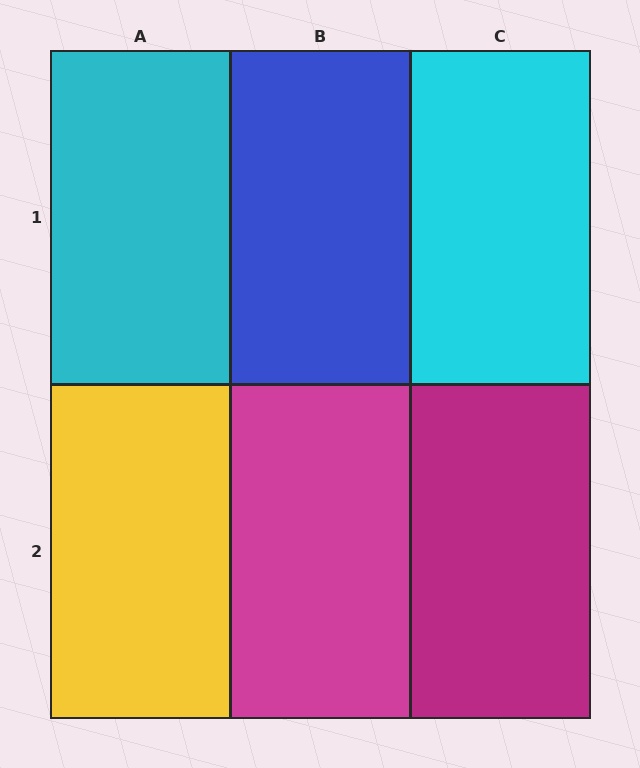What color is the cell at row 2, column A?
Yellow.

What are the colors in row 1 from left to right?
Cyan, blue, cyan.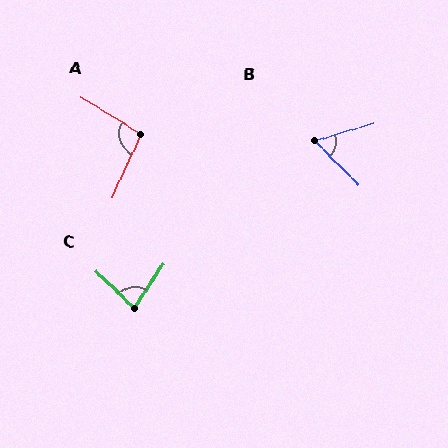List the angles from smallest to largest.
B (61°), C (79°), A (97°).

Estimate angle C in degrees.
Approximately 79 degrees.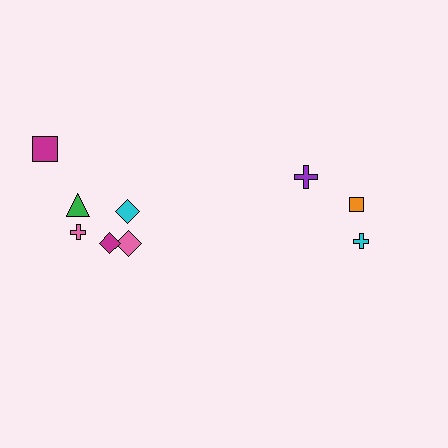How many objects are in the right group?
There are 3 objects.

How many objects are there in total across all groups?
There are 9 objects.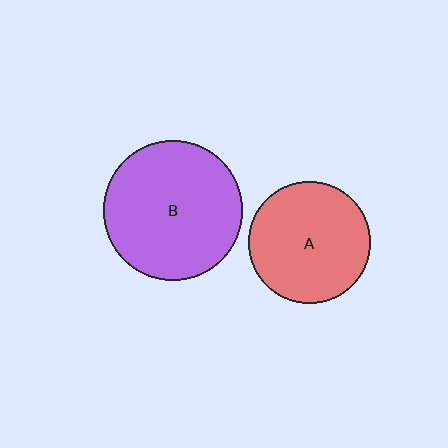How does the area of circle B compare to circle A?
Approximately 1.3 times.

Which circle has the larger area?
Circle B (purple).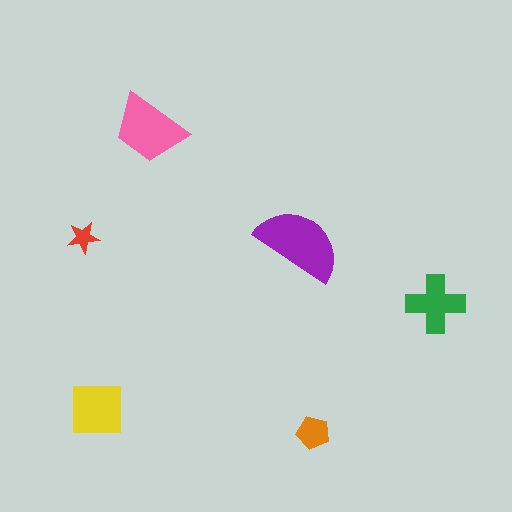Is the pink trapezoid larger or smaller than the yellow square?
Larger.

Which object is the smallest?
The red star.